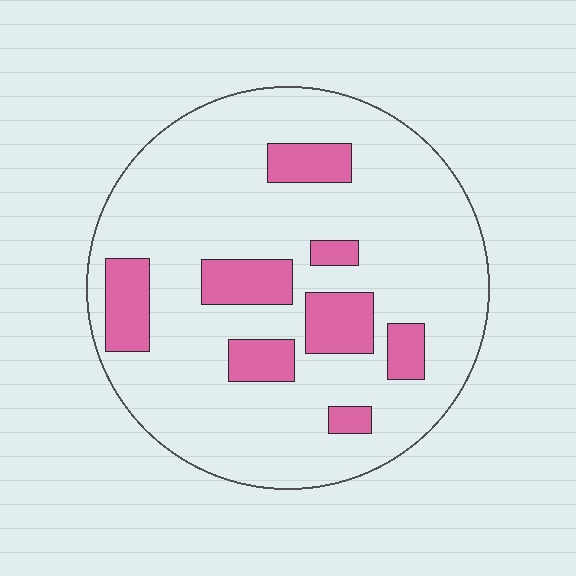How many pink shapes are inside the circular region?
8.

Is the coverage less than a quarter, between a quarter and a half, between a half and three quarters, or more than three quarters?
Less than a quarter.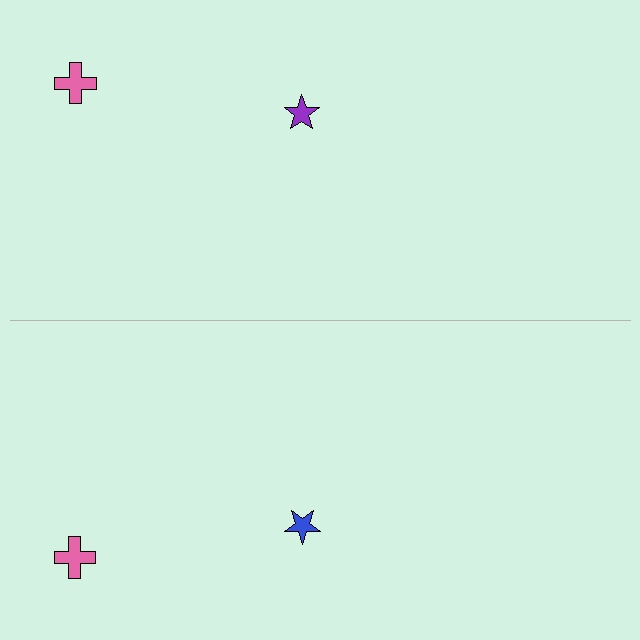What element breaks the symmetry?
The blue star on the bottom side breaks the symmetry — its mirror counterpart is purple.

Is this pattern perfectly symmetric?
No, the pattern is not perfectly symmetric. The blue star on the bottom side breaks the symmetry — its mirror counterpart is purple.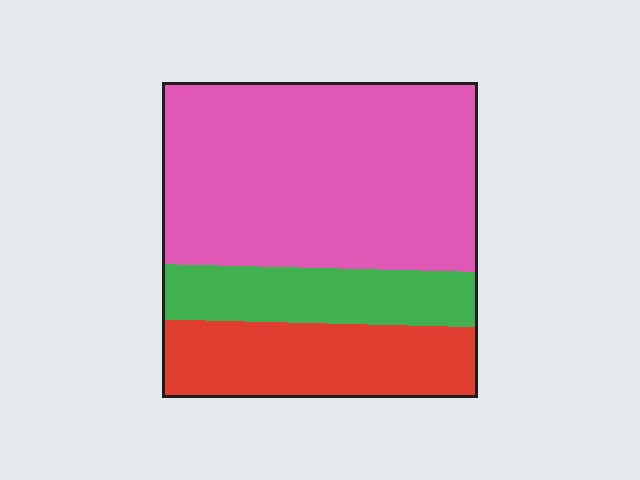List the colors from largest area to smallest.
From largest to smallest: pink, red, green.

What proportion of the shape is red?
Red covers 24% of the shape.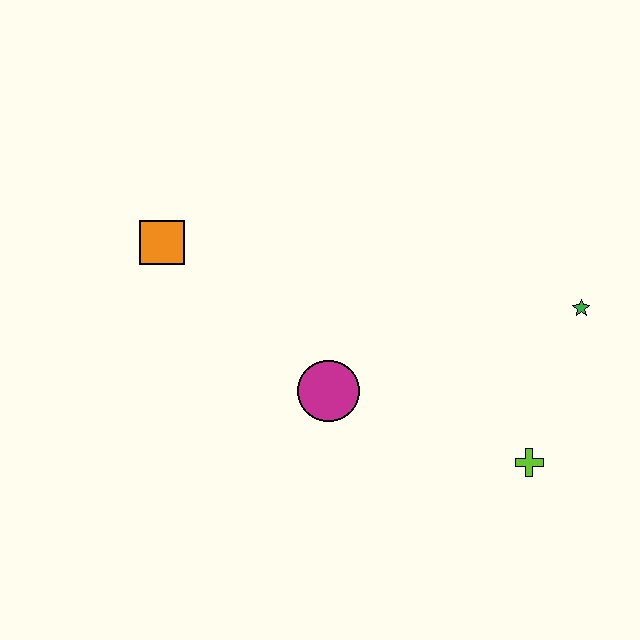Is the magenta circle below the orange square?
Yes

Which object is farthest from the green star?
The orange square is farthest from the green star.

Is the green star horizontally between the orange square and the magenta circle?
No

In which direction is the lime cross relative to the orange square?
The lime cross is to the right of the orange square.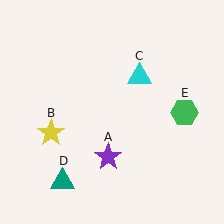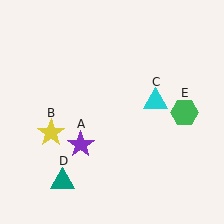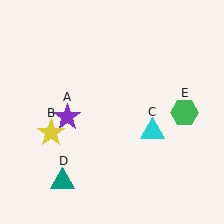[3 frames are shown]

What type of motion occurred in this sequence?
The purple star (object A), cyan triangle (object C) rotated clockwise around the center of the scene.